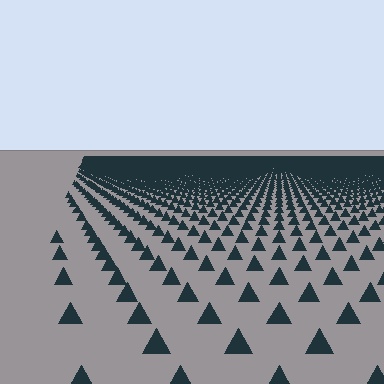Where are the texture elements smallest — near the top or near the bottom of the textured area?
Near the top.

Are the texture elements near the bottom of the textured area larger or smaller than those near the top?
Larger. Near the bottom, elements are closer to the viewer and appear at a bigger on-screen size.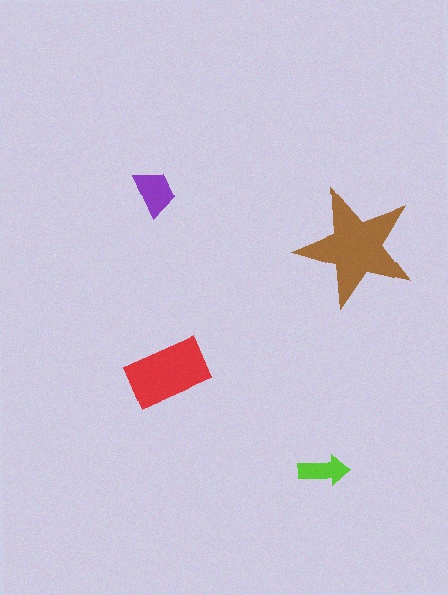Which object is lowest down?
The lime arrow is bottommost.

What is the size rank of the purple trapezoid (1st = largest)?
3rd.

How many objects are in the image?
There are 4 objects in the image.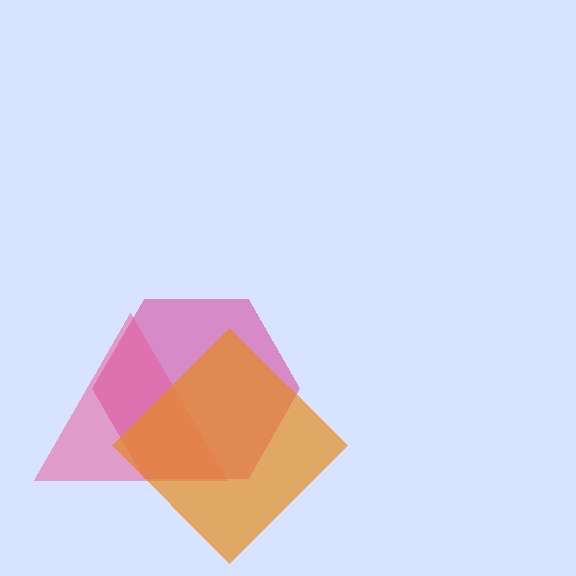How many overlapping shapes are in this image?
There are 3 overlapping shapes in the image.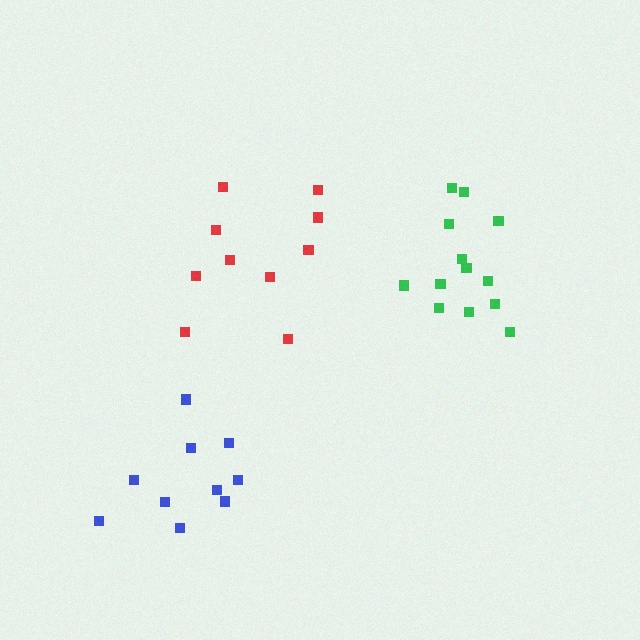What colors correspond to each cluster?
The clusters are colored: blue, red, green.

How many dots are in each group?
Group 1: 10 dots, Group 2: 10 dots, Group 3: 13 dots (33 total).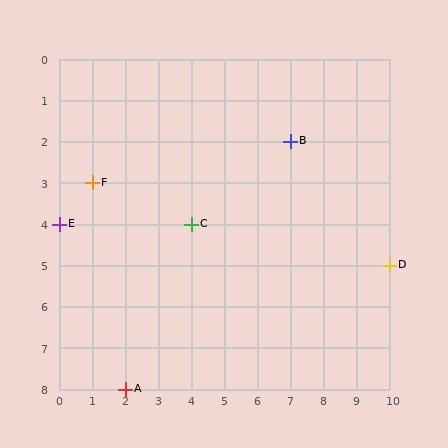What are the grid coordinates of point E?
Point E is at grid coordinates (0, 4).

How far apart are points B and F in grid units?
Points B and F are 6 columns and 1 row apart (about 6.1 grid units diagonally).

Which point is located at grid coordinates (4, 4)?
Point C is at (4, 4).